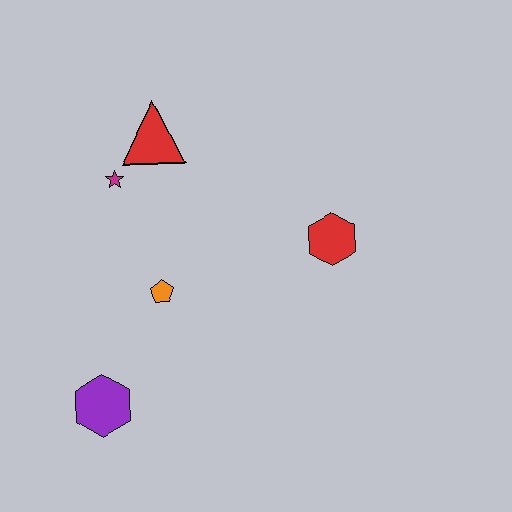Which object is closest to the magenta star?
The red triangle is closest to the magenta star.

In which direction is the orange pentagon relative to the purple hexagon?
The orange pentagon is above the purple hexagon.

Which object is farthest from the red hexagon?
The purple hexagon is farthest from the red hexagon.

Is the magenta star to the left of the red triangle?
Yes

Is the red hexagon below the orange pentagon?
No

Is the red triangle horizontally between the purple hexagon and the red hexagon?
Yes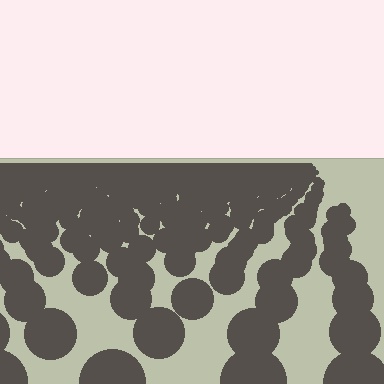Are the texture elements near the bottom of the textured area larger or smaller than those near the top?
Larger. Near the bottom, elements are closer to the viewer and appear at a bigger on-screen size.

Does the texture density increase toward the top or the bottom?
Density increases toward the top.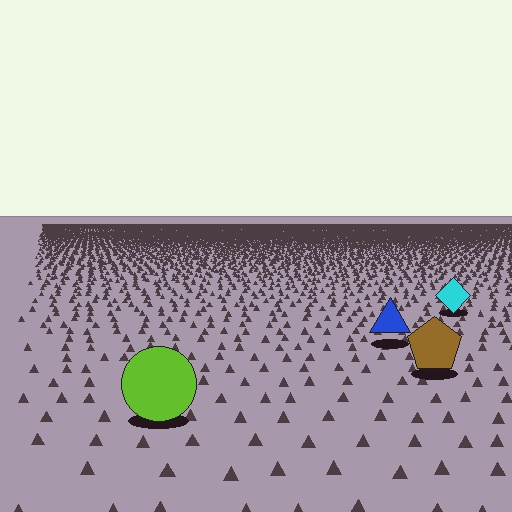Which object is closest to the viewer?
The lime circle is closest. The texture marks near it are larger and more spread out.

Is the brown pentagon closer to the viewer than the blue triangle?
Yes. The brown pentagon is closer — you can tell from the texture gradient: the ground texture is coarser near it.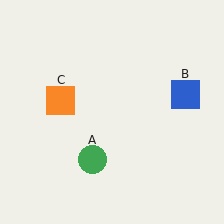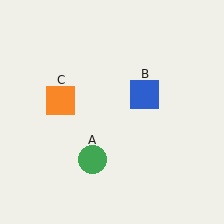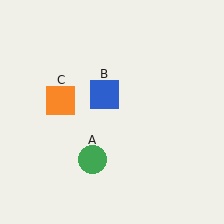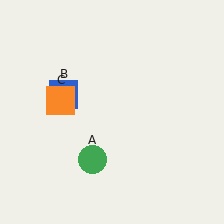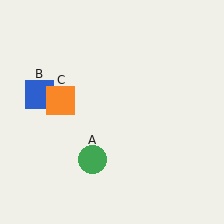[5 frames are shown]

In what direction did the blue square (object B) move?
The blue square (object B) moved left.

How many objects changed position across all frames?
1 object changed position: blue square (object B).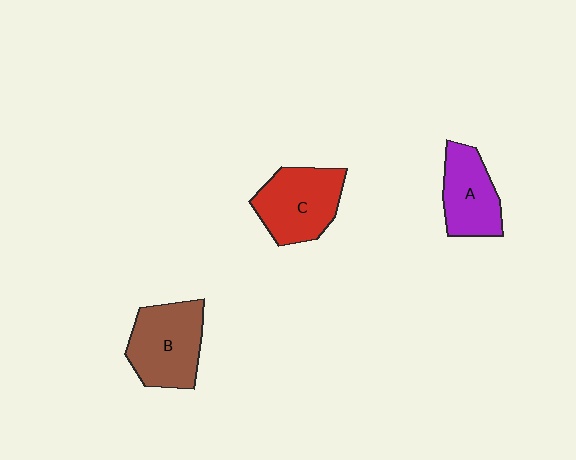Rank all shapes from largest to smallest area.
From largest to smallest: B (brown), C (red), A (purple).